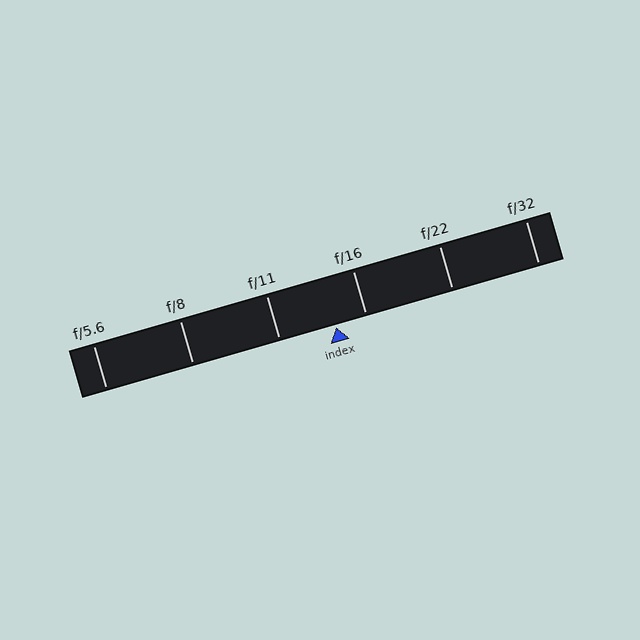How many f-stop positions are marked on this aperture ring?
There are 6 f-stop positions marked.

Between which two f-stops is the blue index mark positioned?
The index mark is between f/11 and f/16.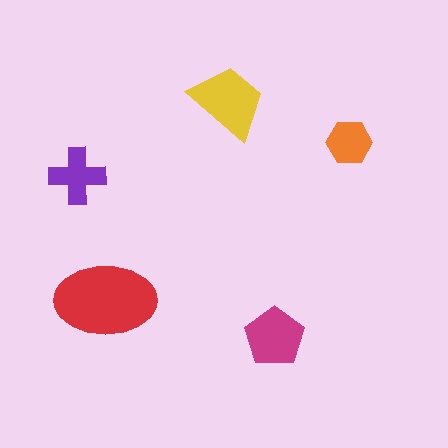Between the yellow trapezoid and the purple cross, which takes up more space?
The yellow trapezoid.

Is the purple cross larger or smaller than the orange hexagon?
Larger.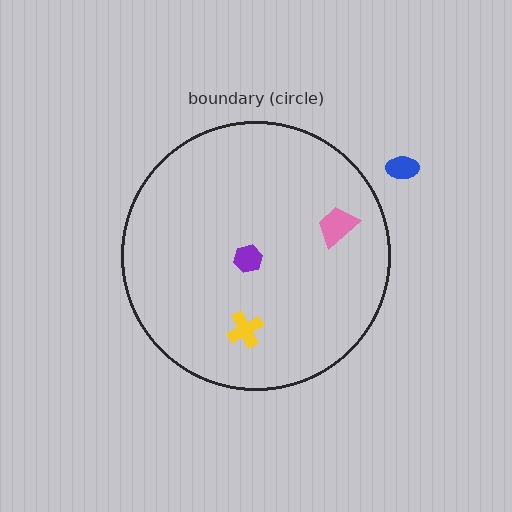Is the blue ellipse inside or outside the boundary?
Outside.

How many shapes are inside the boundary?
3 inside, 1 outside.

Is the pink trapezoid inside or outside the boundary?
Inside.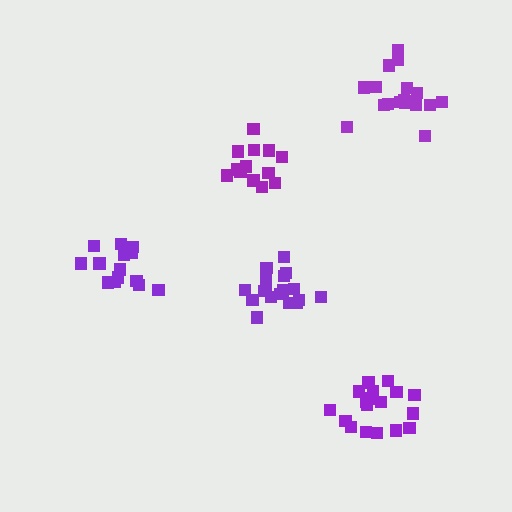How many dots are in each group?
Group 1: 14 dots, Group 2: 15 dots, Group 3: 18 dots, Group 4: 18 dots, Group 5: 19 dots (84 total).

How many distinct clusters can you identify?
There are 5 distinct clusters.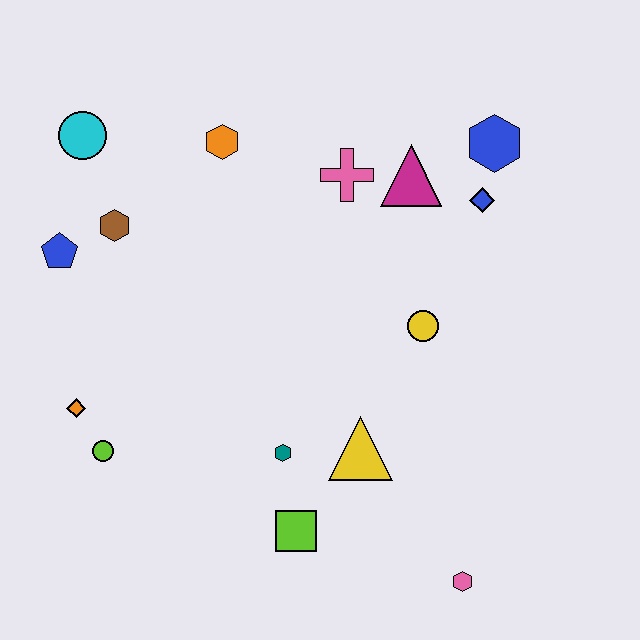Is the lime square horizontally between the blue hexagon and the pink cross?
No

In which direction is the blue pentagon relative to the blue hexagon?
The blue pentagon is to the left of the blue hexagon.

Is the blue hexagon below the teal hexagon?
No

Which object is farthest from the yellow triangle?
The cyan circle is farthest from the yellow triangle.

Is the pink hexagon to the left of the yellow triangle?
No